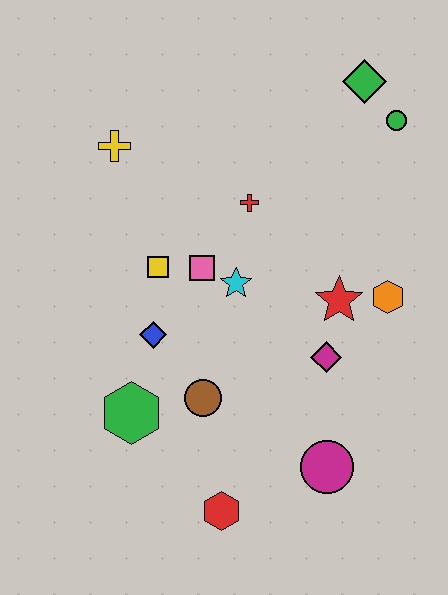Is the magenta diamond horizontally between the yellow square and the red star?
Yes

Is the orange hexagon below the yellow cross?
Yes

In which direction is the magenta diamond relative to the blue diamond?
The magenta diamond is to the right of the blue diamond.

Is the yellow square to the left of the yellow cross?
No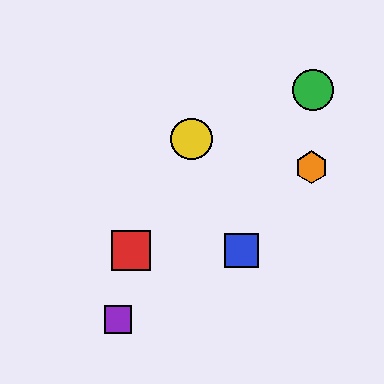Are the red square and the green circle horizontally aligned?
No, the red square is at y≈251 and the green circle is at y≈90.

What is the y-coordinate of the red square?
The red square is at y≈251.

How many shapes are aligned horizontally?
2 shapes (the red square, the blue square) are aligned horizontally.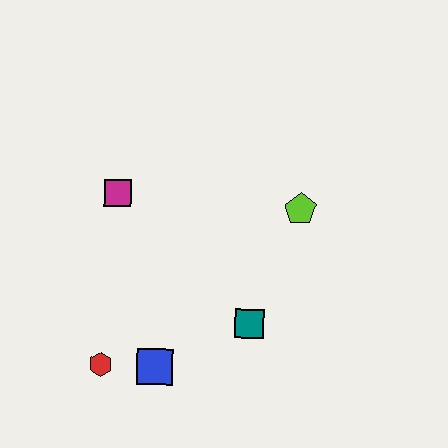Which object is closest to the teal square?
The blue square is closest to the teal square.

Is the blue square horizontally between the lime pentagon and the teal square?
No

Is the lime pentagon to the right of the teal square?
Yes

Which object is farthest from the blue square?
The lime pentagon is farthest from the blue square.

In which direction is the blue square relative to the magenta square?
The blue square is below the magenta square.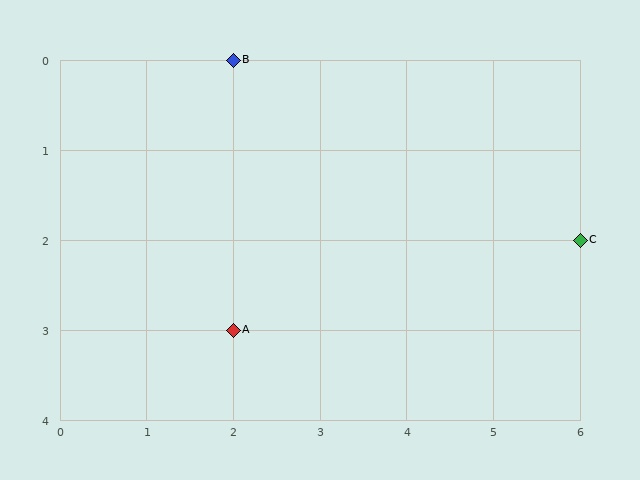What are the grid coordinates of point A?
Point A is at grid coordinates (2, 3).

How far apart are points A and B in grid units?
Points A and B are 3 rows apart.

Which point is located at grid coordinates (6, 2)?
Point C is at (6, 2).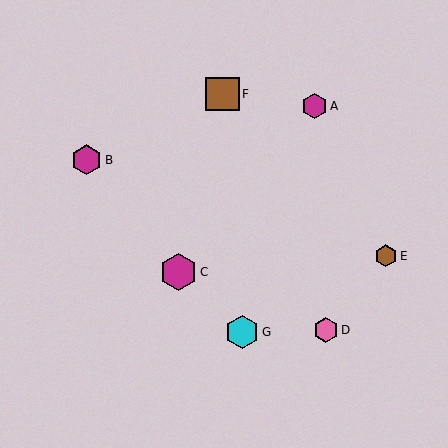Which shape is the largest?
The magenta hexagon (labeled C) is the largest.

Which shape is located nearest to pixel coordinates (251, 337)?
The cyan hexagon (labeled G) at (242, 332) is nearest to that location.